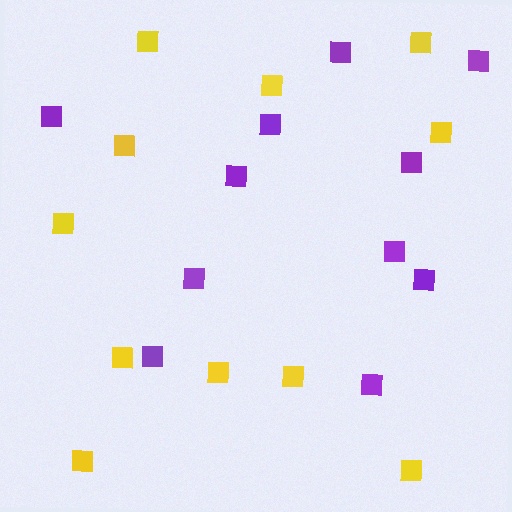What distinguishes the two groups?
There are 2 groups: one group of yellow squares (11) and one group of purple squares (11).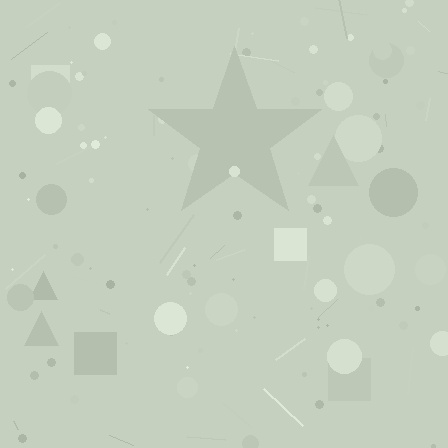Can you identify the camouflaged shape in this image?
The camouflaged shape is a star.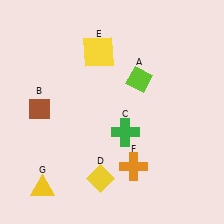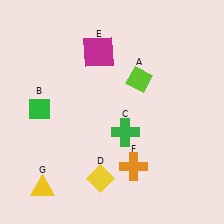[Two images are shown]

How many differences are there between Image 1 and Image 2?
There are 2 differences between the two images.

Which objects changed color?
B changed from brown to green. E changed from yellow to magenta.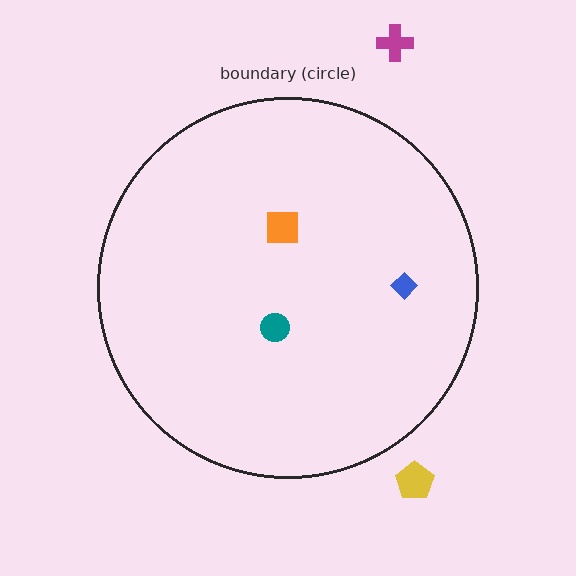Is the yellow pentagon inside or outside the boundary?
Outside.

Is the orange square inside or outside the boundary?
Inside.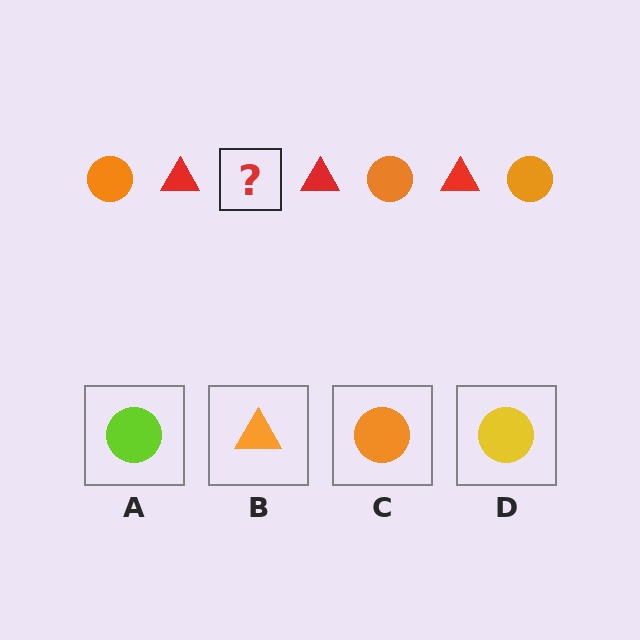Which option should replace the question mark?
Option C.